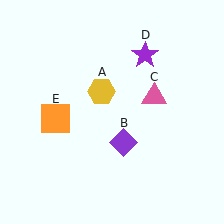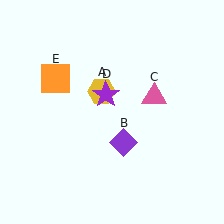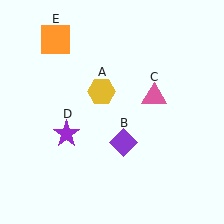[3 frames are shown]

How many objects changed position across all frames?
2 objects changed position: purple star (object D), orange square (object E).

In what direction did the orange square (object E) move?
The orange square (object E) moved up.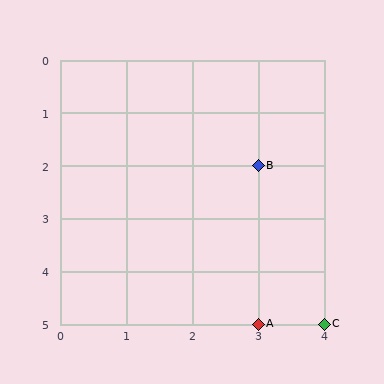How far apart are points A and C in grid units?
Points A and C are 1 column apart.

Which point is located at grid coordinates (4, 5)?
Point C is at (4, 5).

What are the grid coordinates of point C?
Point C is at grid coordinates (4, 5).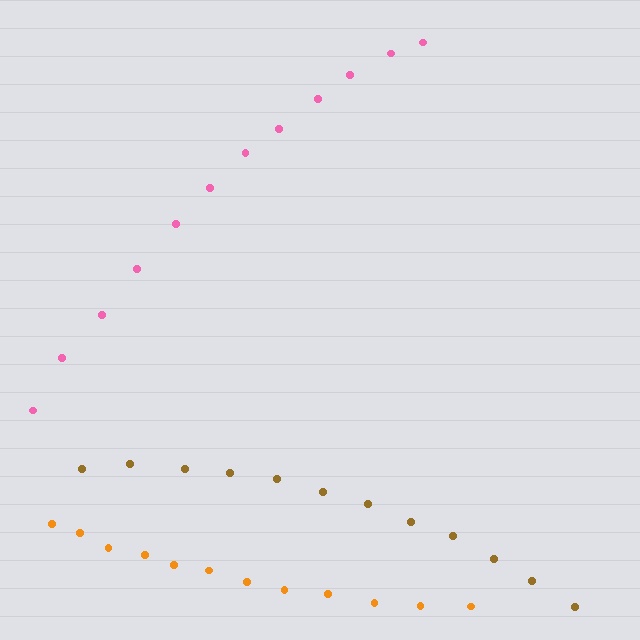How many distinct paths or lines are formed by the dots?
There are 3 distinct paths.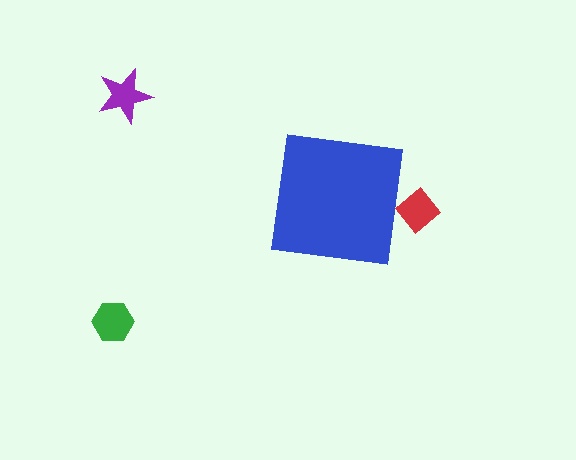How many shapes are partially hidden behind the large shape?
1 shape is partially hidden.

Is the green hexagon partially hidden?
No, the green hexagon is fully visible.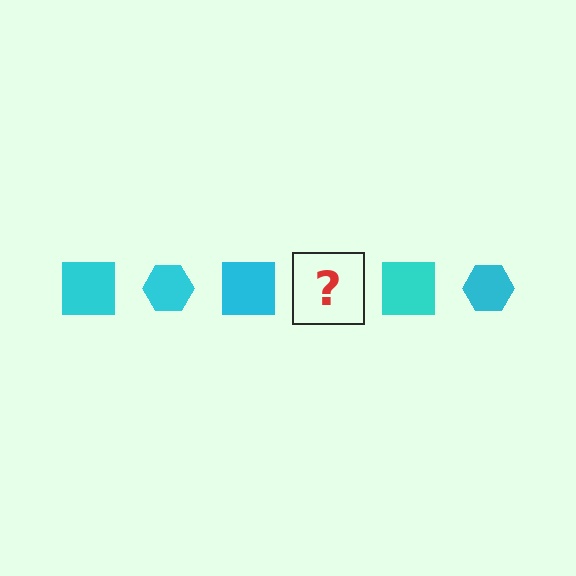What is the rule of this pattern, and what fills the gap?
The rule is that the pattern cycles through square, hexagon shapes in cyan. The gap should be filled with a cyan hexagon.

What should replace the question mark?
The question mark should be replaced with a cyan hexagon.